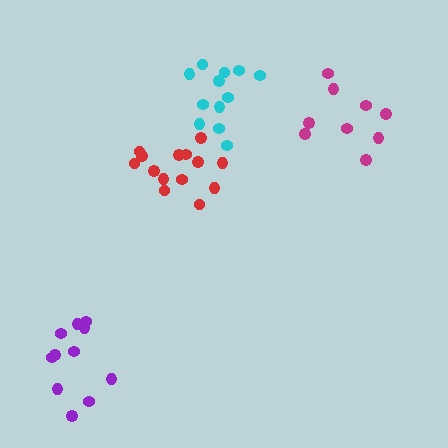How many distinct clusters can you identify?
There are 4 distinct clusters.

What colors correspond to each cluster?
The clusters are colored: red, cyan, magenta, purple.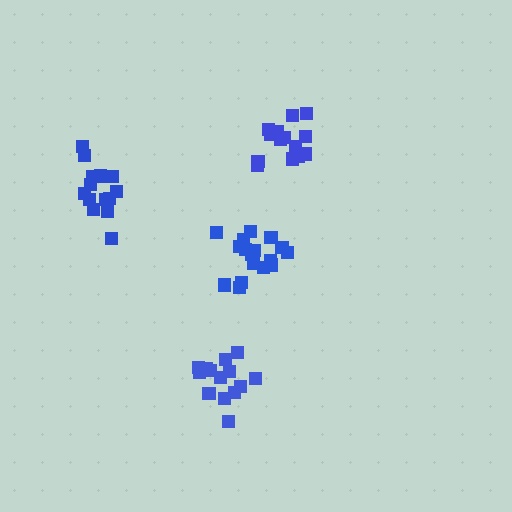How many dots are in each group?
Group 1: 17 dots, Group 2: 14 dots, Group 3: 15 dots, Group 4: 14 dots (60 total).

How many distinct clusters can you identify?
There are 4 distinct clusters.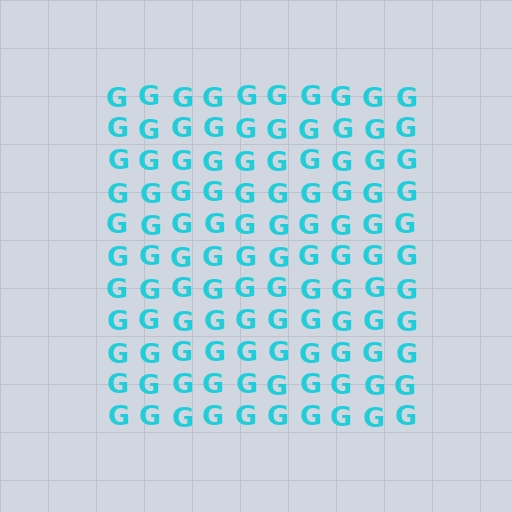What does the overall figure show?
The overall figure shows a square.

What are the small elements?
The small elements are letter G's.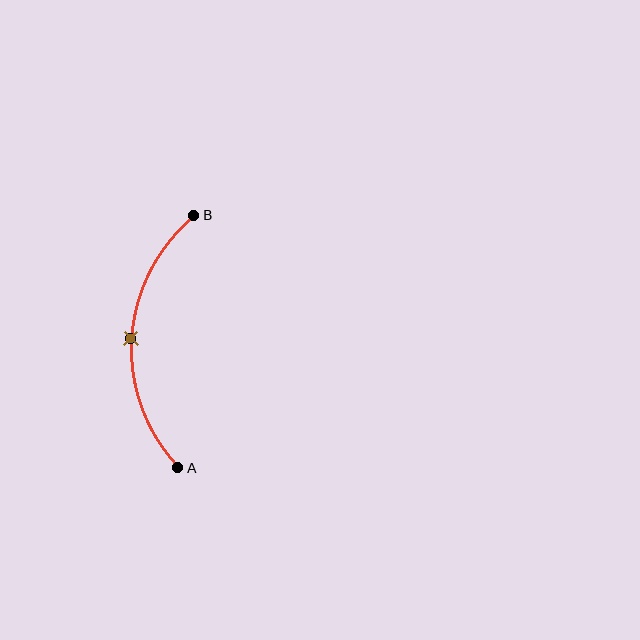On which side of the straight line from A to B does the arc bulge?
The arc bulges to the left of the straight line connecting A and B.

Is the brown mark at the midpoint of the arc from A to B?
Yes. The brown mark lies on the arc at equal arc-length from both A and B — it is the arc midpoint.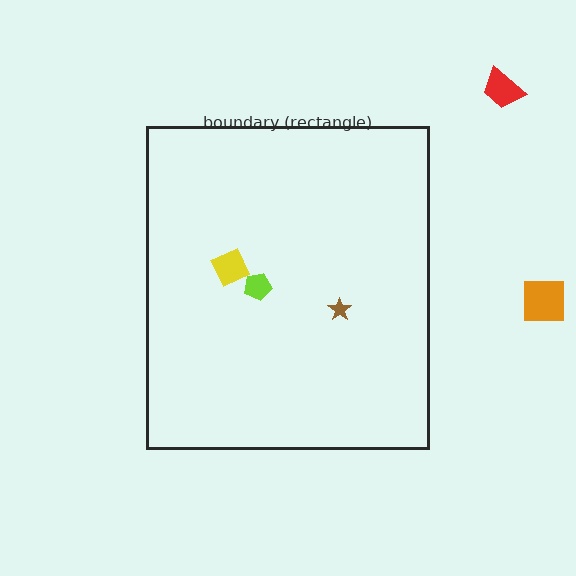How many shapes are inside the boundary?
3 inside, 2 outside.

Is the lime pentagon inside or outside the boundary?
Inside.